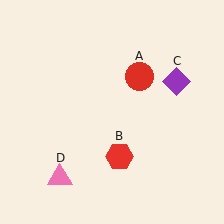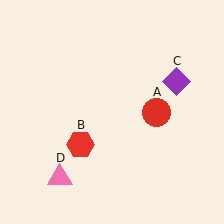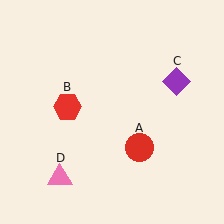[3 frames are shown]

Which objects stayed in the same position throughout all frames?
Purple diamond (object C) and pink triangle (object D) remained stationary.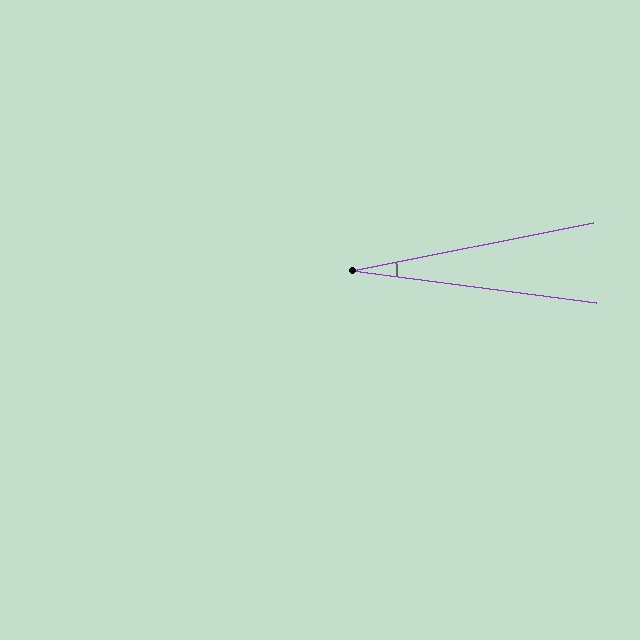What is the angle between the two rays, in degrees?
Approximately 19 degrees.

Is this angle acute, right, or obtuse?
It is acute.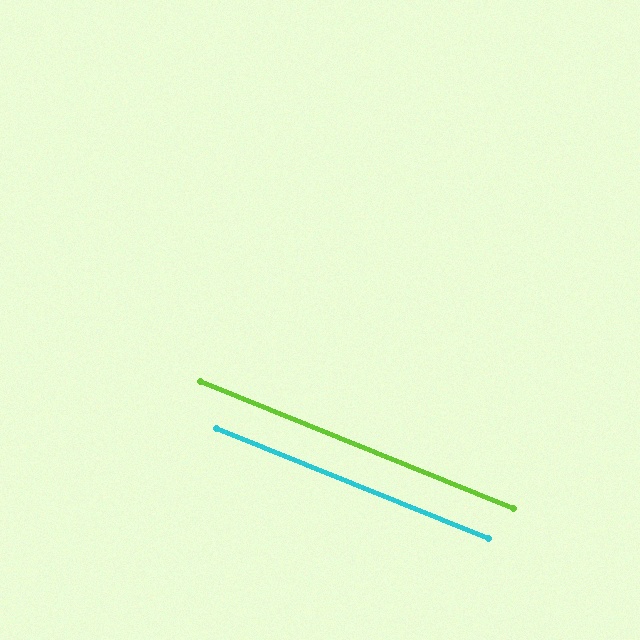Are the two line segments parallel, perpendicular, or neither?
Parallel — their directions differ by only 0.0°.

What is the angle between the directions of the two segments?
Approximately 0 degrees.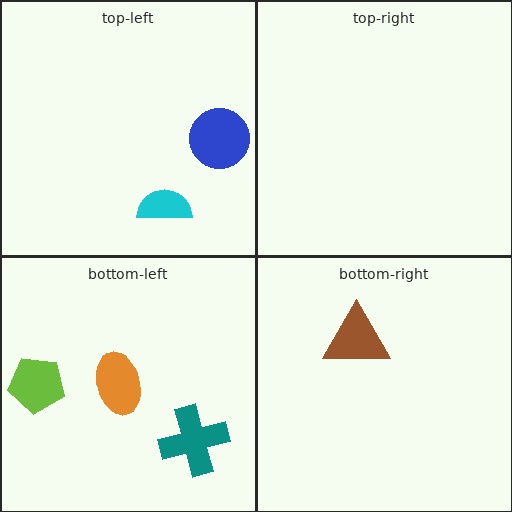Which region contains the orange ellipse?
The bottom-left region.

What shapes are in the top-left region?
The cyan semicircle, the blue circle.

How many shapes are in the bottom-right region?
1.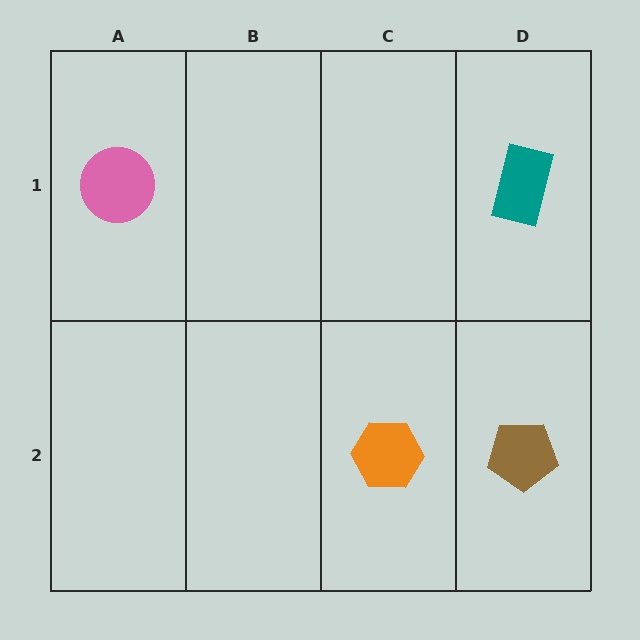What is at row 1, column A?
A pink circle.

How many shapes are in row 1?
2 shapes.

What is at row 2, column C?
An orange hexagon.